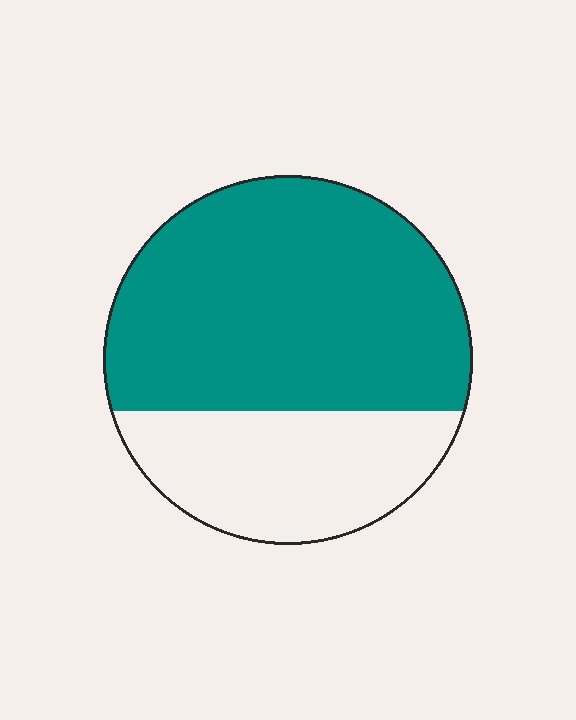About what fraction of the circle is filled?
About two thirds (2/3).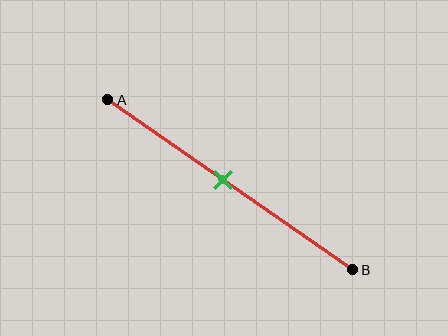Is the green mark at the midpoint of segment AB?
No, the mark is at about 45% from A, not at the 50% midpoint.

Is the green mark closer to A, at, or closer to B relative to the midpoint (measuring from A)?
The green mark is closer to point A than the midpoint of segment AB.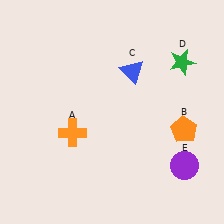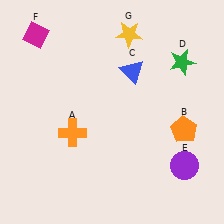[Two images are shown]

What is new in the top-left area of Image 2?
A magenta diamond (F) was added in the top-left area of Image 2.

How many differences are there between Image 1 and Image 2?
There are 2 differences between the two images.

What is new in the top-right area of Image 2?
A yellow star (G) was added in the top-right area of Image 2.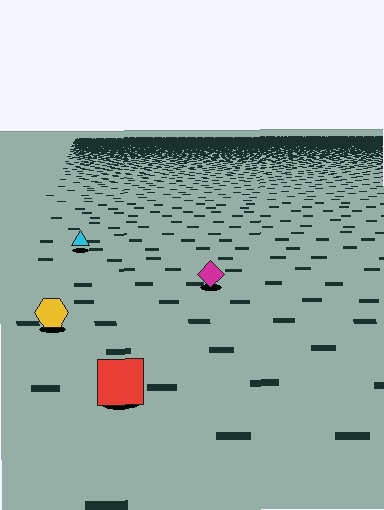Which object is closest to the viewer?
The red square is closest. The texture marks near it are larger and more spread out.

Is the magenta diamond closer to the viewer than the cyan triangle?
Yes. The magenta diamond is closer — you can tell from the texture gradient: the ground texture is coarser near it.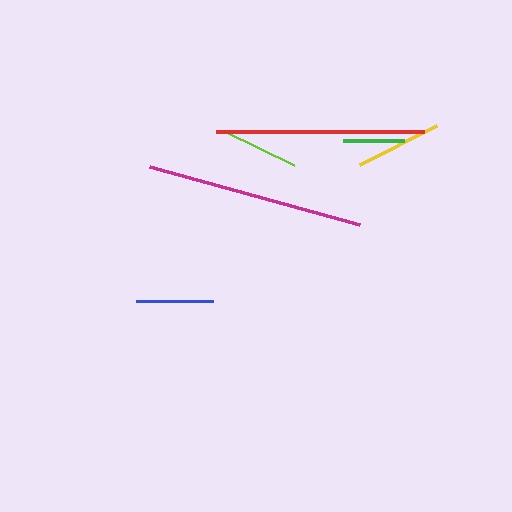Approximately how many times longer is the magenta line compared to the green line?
The magenta line is approximately 3.6 times the length of the green line.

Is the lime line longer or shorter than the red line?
The red line is longer than the lime line.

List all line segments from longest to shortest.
From longest to shortest: magenta, red, yellow, lime, blue, green.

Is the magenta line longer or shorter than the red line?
The magenta line is longer than the red line.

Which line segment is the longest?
The magenta line is the longest at approximately 218 pixels.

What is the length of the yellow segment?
The yellow segment is approximately 87 pixels long.